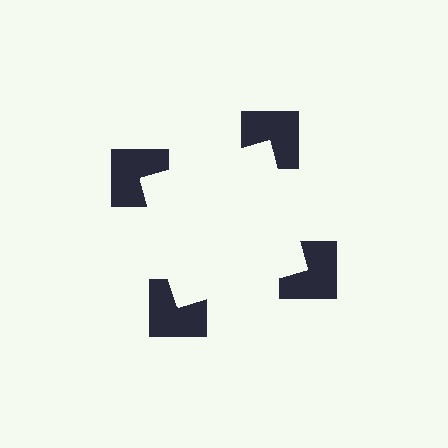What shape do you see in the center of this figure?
An illusory square — its edges are inferred from the aligned wedge cuts in the notched squares, not physically drawn.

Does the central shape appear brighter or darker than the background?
It typically appears slightly brighter than the background, even though no actual brightness change is drawn.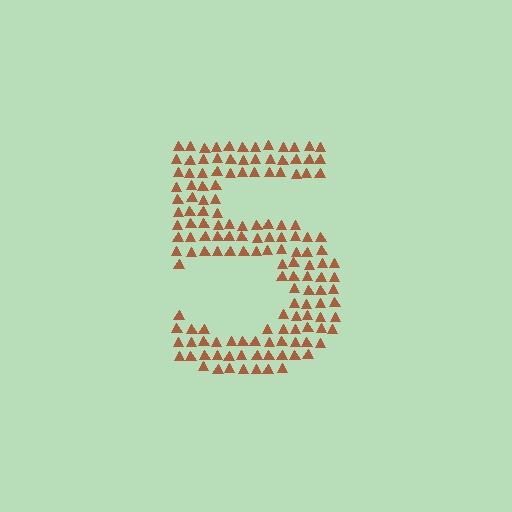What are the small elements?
The small elements are triangles.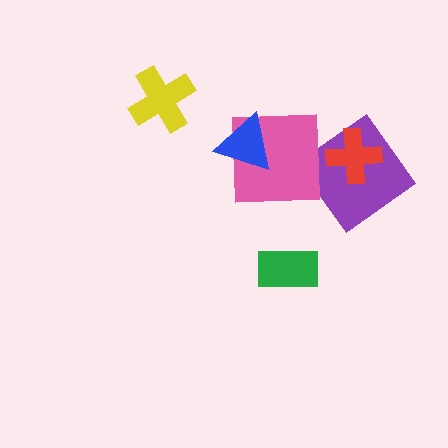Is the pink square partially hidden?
Yes, it is partially covered by another shape.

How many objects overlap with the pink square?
1 object overlaps with the pink square.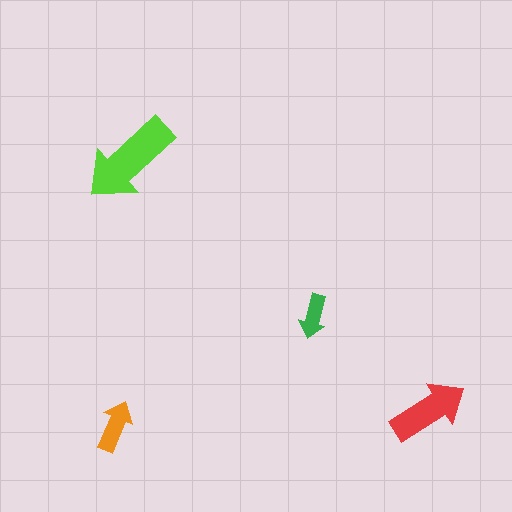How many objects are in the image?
There are 4 objects in the image.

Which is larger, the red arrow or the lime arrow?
The lime one.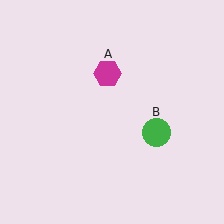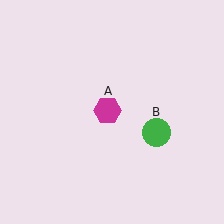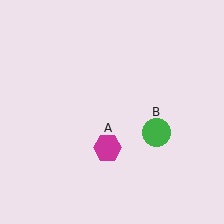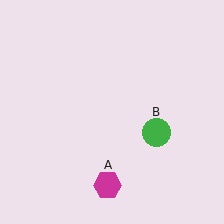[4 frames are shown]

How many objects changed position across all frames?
1 object changed position: magenta hexagon (object A).